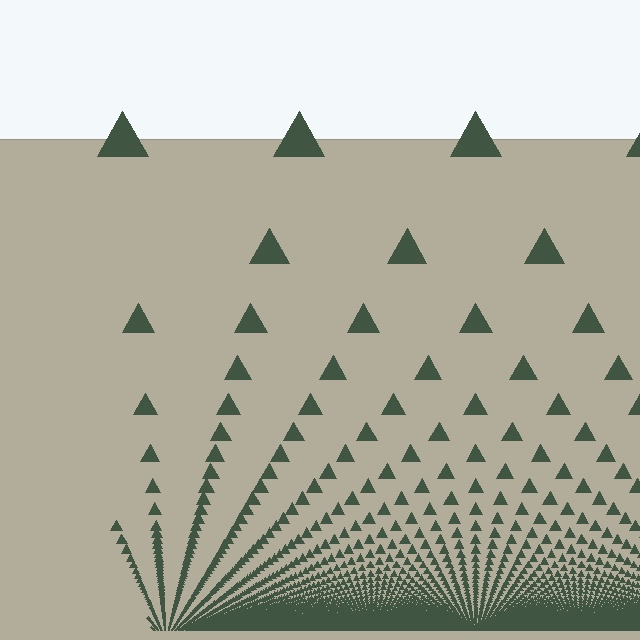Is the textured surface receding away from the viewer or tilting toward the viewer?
The surface appears to tilt toward the viewer. Texture elements get larger and sparser toward the top.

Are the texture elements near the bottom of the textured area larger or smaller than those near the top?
Smaller. The gradient is inverted — elements near the bottom are smaller and denser.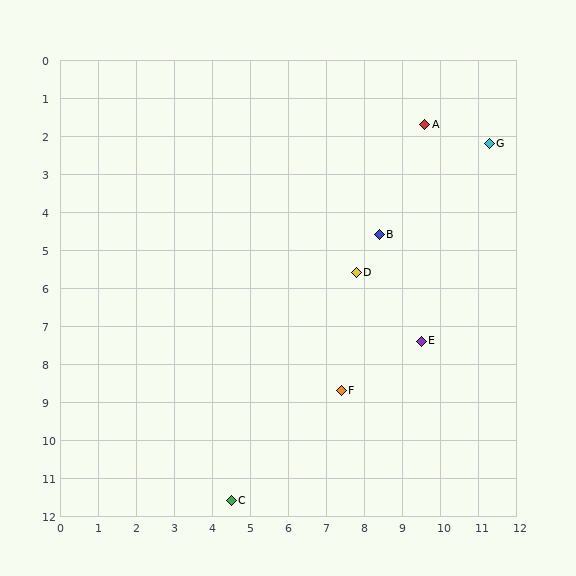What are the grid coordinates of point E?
Point E is at approximately (9.5, 7.4).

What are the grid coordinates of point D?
Point D is at approximately (7.8, 5.6).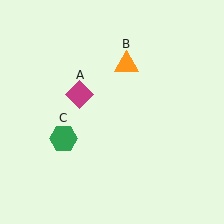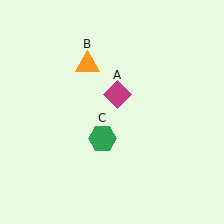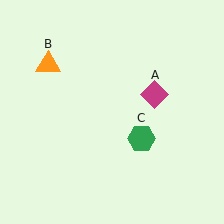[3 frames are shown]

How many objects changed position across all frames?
3 objects changed position: magenta diamond (object A), orange triangle (object B), green hexagon (object C).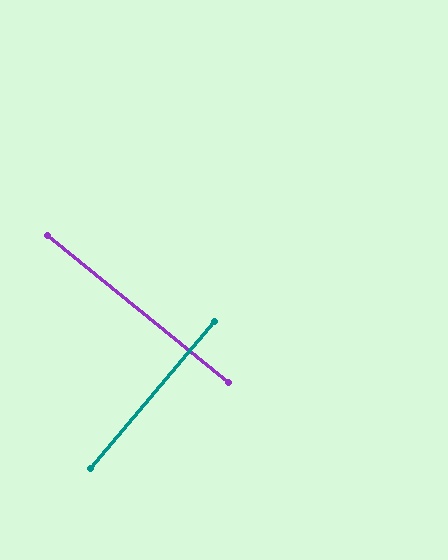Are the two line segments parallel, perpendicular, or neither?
Perpendicular — they meet at approximately 89°.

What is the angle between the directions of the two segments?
Approximately 89 degrees.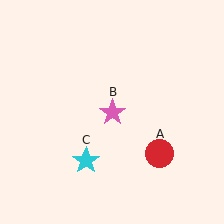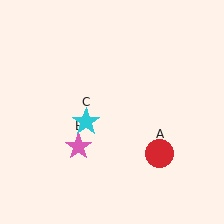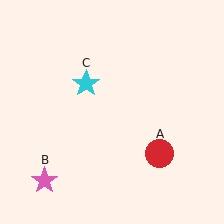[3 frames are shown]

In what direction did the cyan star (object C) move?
The cyan star (object C) moved up.